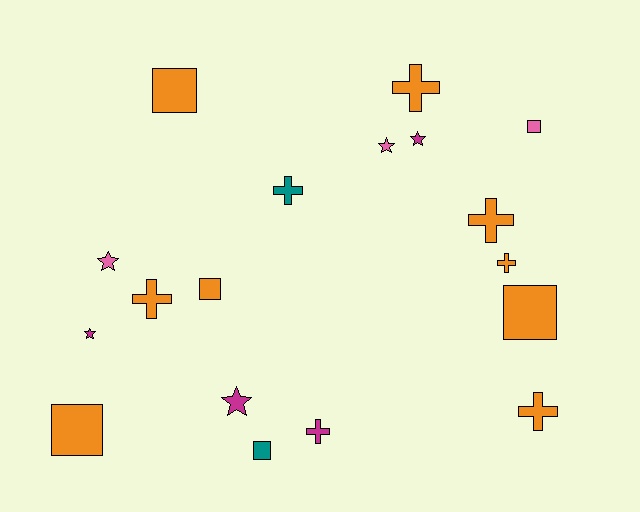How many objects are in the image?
There are 18 objects.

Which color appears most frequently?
Orange, with 9 objects.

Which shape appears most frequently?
Cross, with 7 objects.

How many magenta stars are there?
There are 3 magenta stars.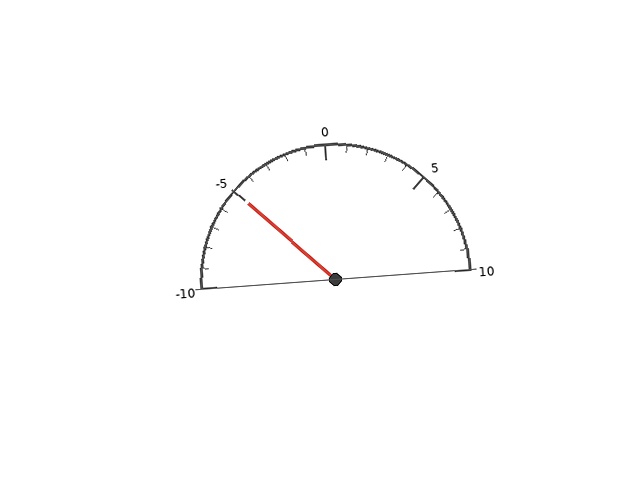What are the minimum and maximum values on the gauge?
The gauge ranges from -10 to 10.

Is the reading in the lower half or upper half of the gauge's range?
The reading is in the lower half of the range (-10 to 10).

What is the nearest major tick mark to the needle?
The nearest major tick mark is -5.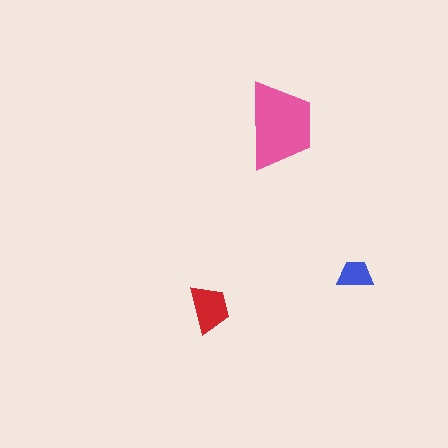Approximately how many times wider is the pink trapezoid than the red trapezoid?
About 2 times wider.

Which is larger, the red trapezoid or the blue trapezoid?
The red one.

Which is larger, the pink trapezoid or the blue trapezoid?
The pink one.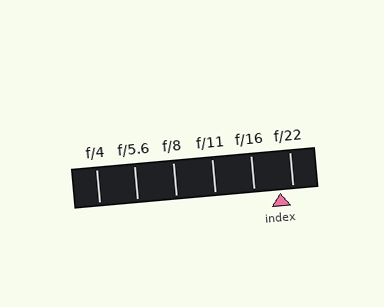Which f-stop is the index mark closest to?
The index mark is closest to f/22.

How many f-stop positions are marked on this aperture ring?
There are 6 f-stop positions marked.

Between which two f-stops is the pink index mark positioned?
The index mark is between f/16 and f/22.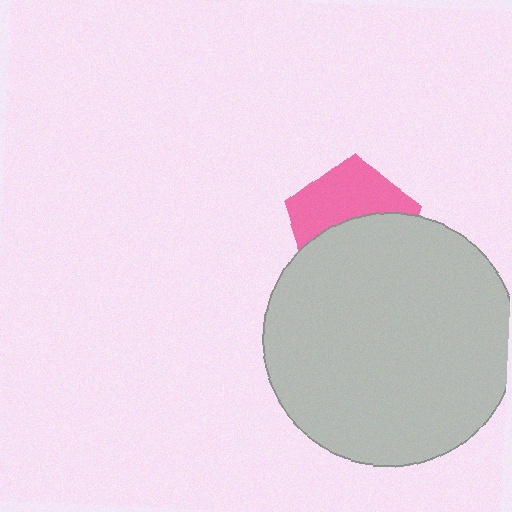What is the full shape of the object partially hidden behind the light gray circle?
The partially hidden object is a pink pentagon.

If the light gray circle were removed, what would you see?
You would see the complete pink pentagon.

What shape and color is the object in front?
The object in front is a light gray circle.